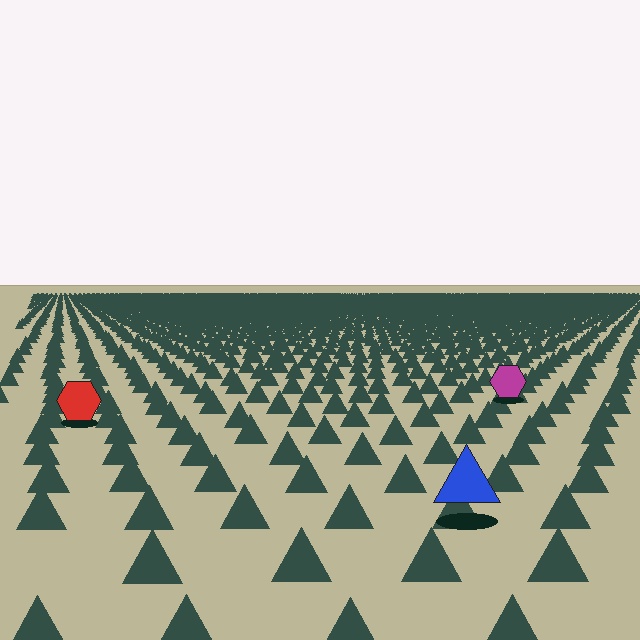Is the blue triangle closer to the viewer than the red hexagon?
Yes. The blue triangle is closer — you can tell from the texture gradient: the ground texture is coarser near it.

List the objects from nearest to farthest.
From nearest to farthest: the blue triangle, the red hexagon, the magenta hexagon.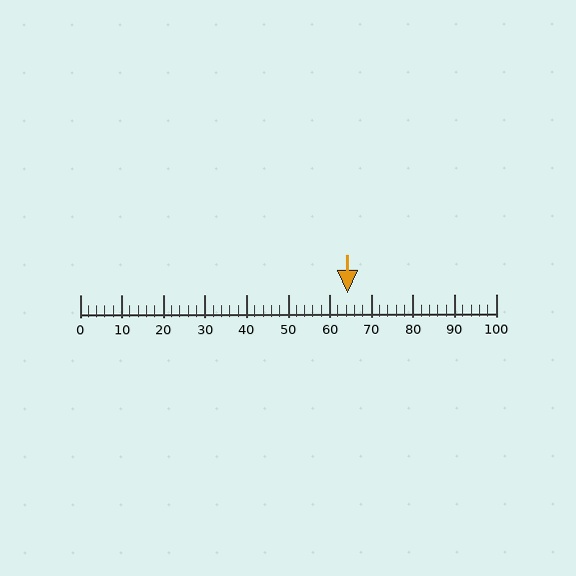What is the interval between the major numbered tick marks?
The major tick marks are spaced 10 units apart.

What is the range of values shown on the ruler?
The ruler shows values from 0 to 100.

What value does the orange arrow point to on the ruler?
The orange arrow points to approximately 64.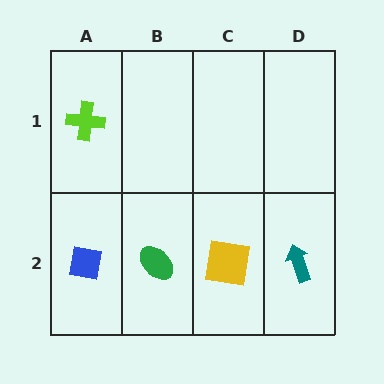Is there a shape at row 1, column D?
No, that cell is empty.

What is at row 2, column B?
A green ellipse.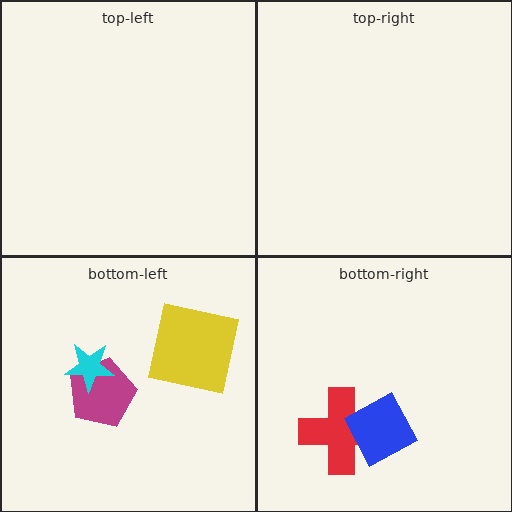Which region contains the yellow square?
The bottom-left region.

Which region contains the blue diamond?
The bottom-right region.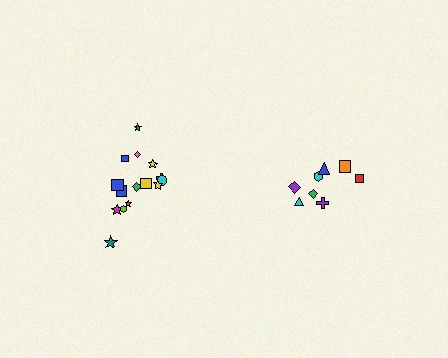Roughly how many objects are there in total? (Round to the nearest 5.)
Roughly 25 objects in total.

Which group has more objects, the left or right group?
The left group.